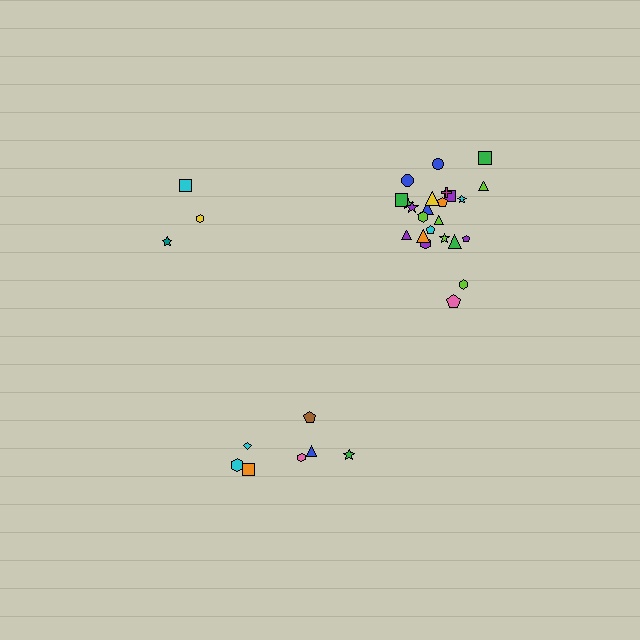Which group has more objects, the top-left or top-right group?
The top-right group.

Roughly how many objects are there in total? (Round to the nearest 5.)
Roughly 35 objects in total.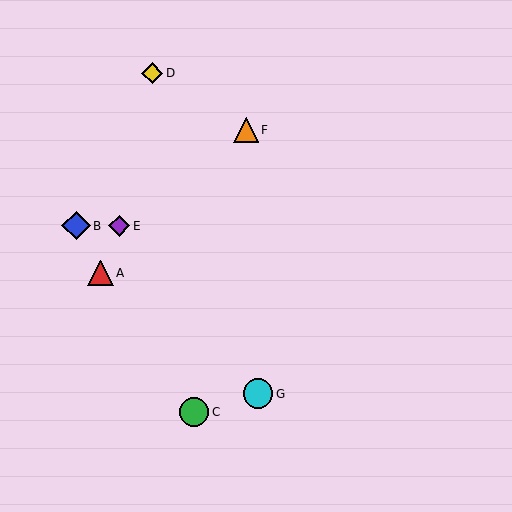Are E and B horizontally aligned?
Yes, both are at y≈226.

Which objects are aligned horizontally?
Objects B, E are aligned horizontally.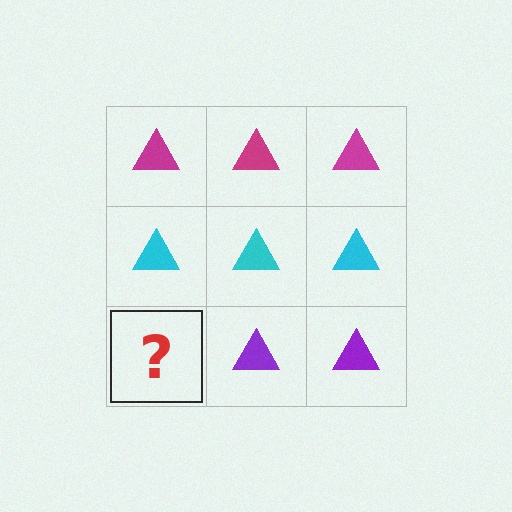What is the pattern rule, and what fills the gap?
The rule is that each row has a consistent color. The gap should be filled with a purple triangle.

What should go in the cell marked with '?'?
The missing cell should contain a purple triangle.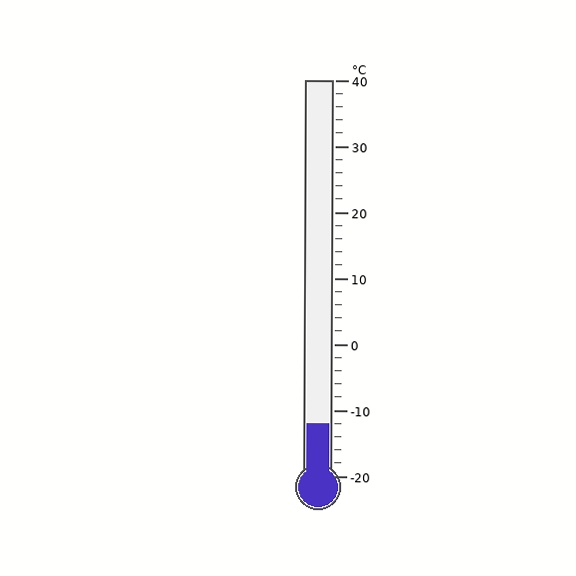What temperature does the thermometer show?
The thermometer shows approximately -12°C.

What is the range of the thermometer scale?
The thermometer scale ranges from -20°C to 40°C.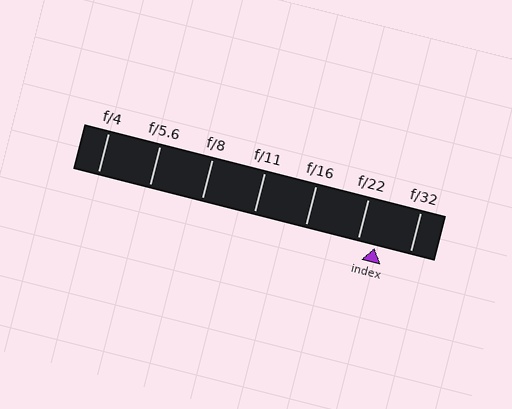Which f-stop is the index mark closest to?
The index mark is closest to f/22.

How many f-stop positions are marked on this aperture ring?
There are 7 f-stop positions marked.